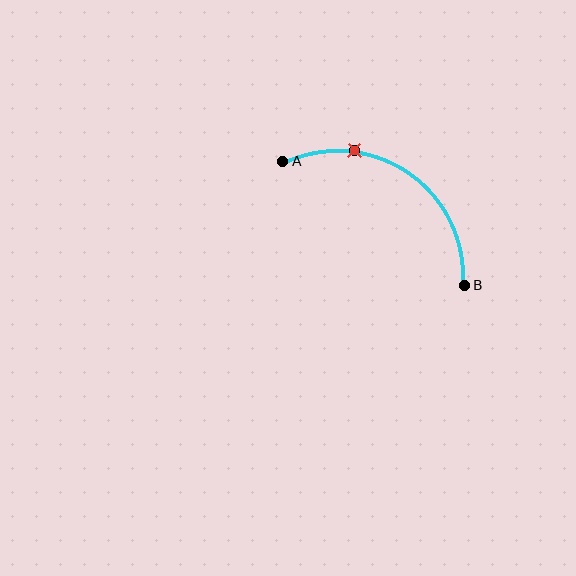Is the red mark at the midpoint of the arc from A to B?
No. The red mark lies on the arc but is closer to endpoint A. The arc midpoint would be at the point on the curve equidistant along the arc from both A and B.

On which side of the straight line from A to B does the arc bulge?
The arc bulges above and to the right of the straight line connecting A and B.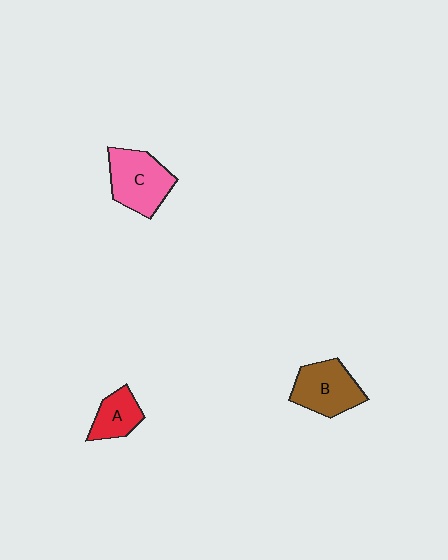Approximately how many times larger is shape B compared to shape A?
Approximately 1.6 times.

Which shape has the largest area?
Shape C (pink).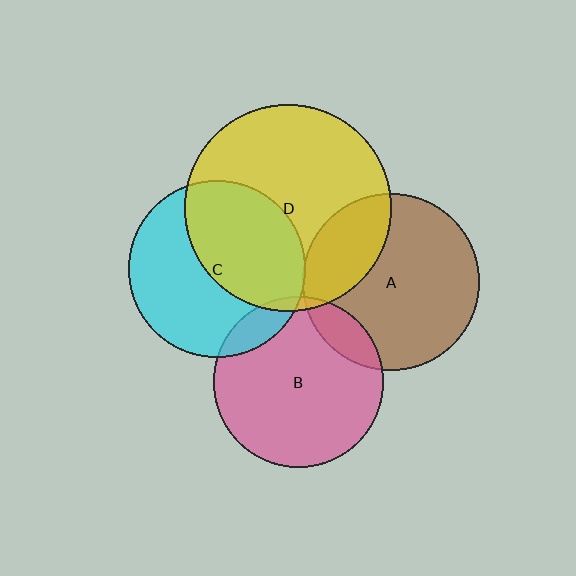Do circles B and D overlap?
Yes.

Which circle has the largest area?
Circle D (yellow).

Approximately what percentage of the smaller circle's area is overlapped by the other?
Approximately 5%.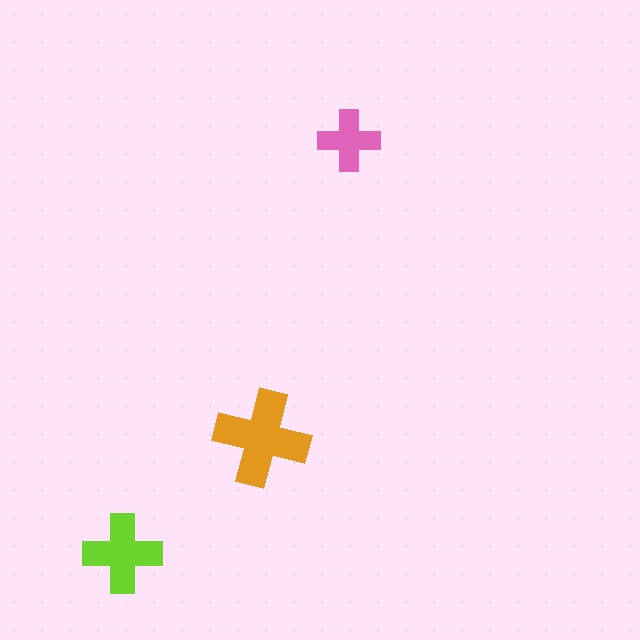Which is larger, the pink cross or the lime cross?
The lime one.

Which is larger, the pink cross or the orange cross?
The orange one.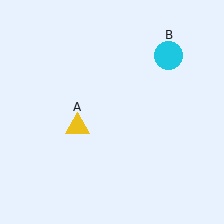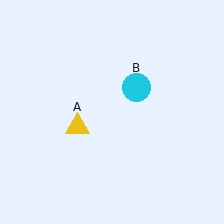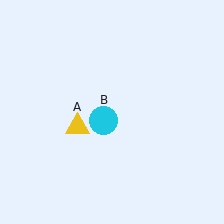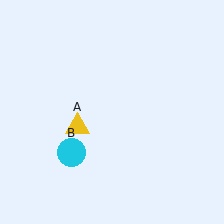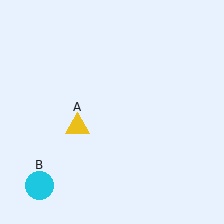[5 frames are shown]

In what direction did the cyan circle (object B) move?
The cyan circle (object B) moved down and to the left.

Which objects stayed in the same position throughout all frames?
Yellow triangle (object A) remained stationary.